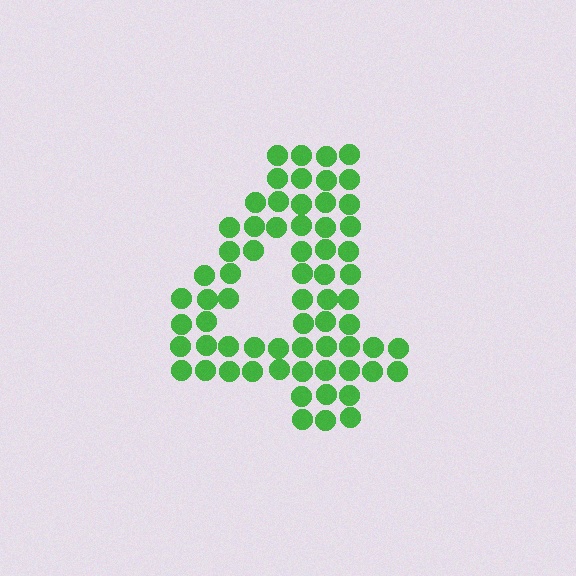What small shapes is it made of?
It is made of small circles.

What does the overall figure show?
The overall figure shows the digit 4.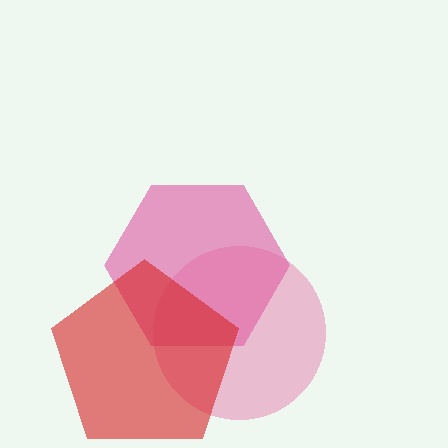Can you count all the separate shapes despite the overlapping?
Yes, there are 3 separate shapes.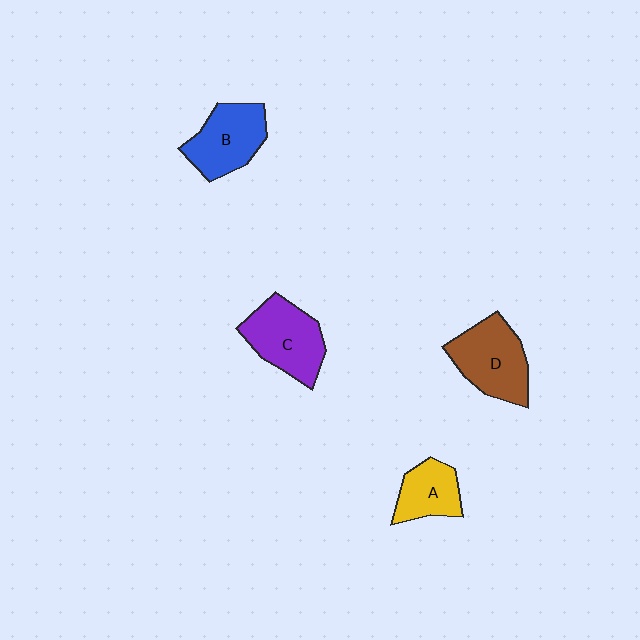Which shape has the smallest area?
Shape A (yellow).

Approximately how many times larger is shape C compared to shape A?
Approximately 1.5 times.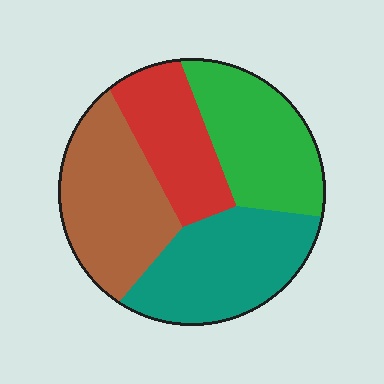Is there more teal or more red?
Teal.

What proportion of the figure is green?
Green takes up about one quarter (1/4) of the figure.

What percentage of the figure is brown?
Brown takes up between a sixth and a third of the figure.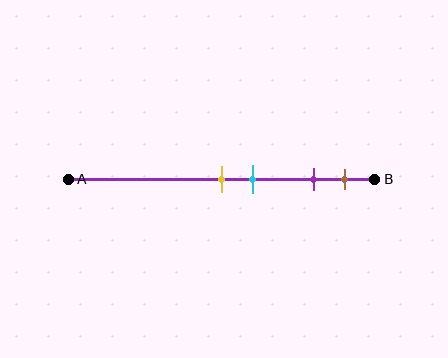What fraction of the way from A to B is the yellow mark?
The yellow mark is approximately 50% (0.5) of the way from A to B.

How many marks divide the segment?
There are 4 marks dividing the segment.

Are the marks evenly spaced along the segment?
No, the marks are not evenly spaced.